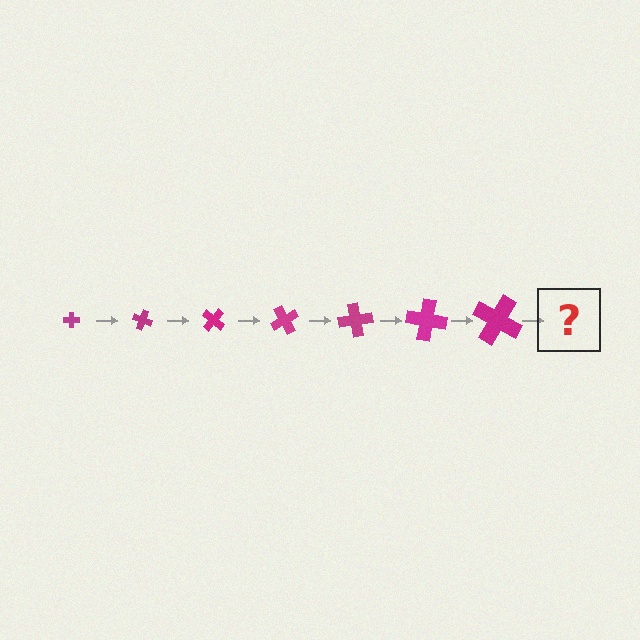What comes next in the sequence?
The next element should be a cross, larger than the previous one and rotated 140 degrees from the start.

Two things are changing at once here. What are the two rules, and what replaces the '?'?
The two rules are that the cross grows larger each step and it rotates 20 degrees each step. The '?' should be a cross, larger than the previous one and rotated 140 degrees from the start.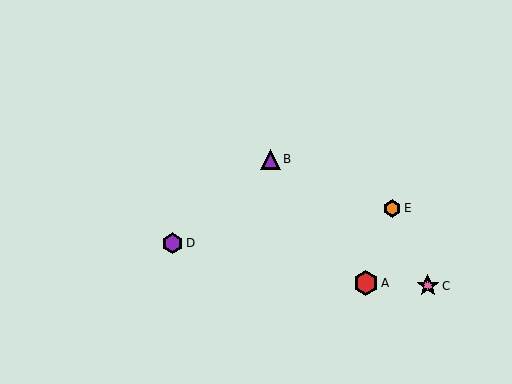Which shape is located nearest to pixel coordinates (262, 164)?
The purple triangle (labeled B) at (270, 159) is nearest to that location.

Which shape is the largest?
The red hexagon (labeled A) is the largest.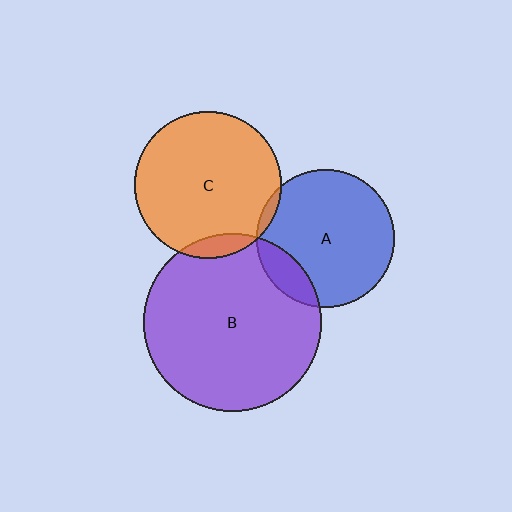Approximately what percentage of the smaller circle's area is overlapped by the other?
Approximately 15%.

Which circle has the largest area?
Circle B (purple).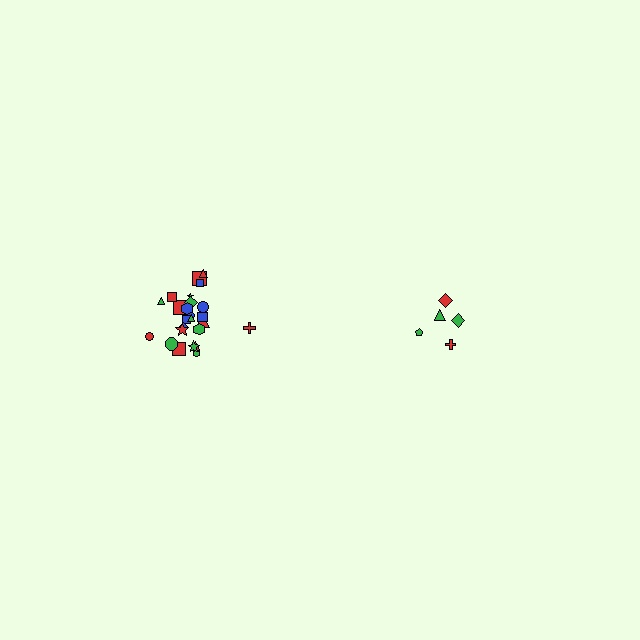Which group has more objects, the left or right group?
The left group.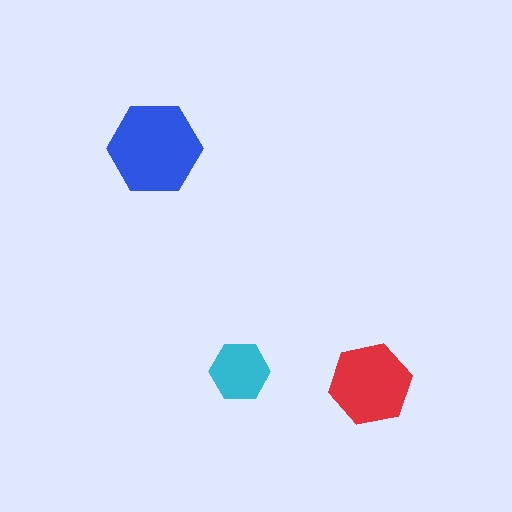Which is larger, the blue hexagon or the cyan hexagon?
The blue one.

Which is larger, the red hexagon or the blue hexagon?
The blue one.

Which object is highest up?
The blue hexagon is topmost.